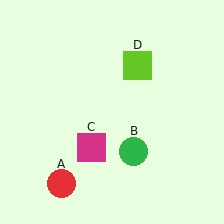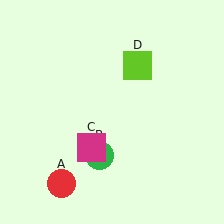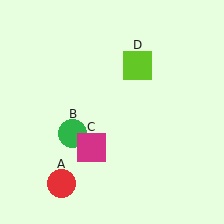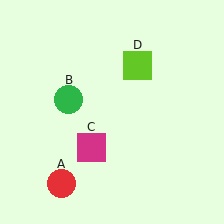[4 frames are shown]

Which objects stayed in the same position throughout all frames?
Red circle (object A) and magenta square (object C) and lime square (object D) remained stationary.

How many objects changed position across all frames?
1 object changed position: green circle (object B).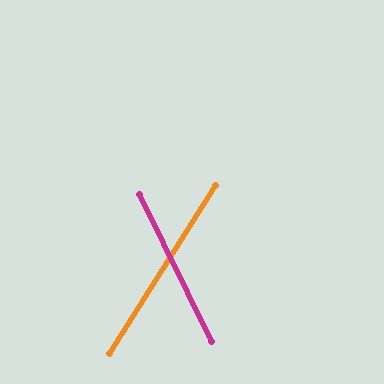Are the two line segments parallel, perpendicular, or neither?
Neither parallel nor perpendicular — they differ by about 59°.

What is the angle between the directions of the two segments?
Approximately 59 degrees.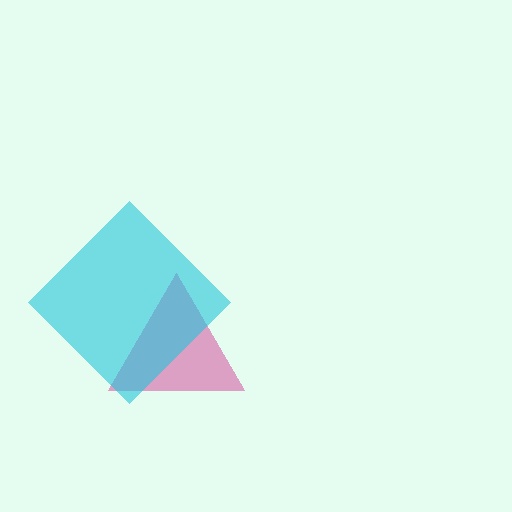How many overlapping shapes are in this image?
There are 2 overlapping shapes in the image.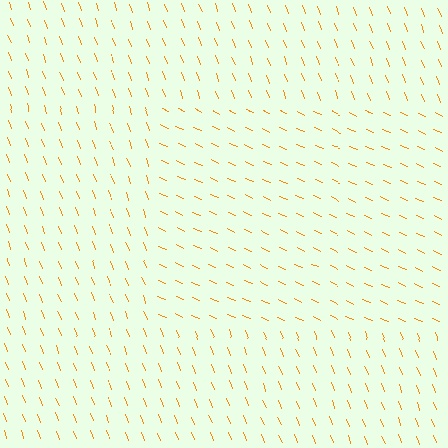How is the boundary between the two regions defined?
The boundary is defined purely by a change in line orientation (approximately 45 degrees difference). All lines are the same color and thickness.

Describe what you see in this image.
The image is filled with small orange line segments. A rectangle region in the image has lines oriented differently from the surrounding lines, creating a visible texture boundary.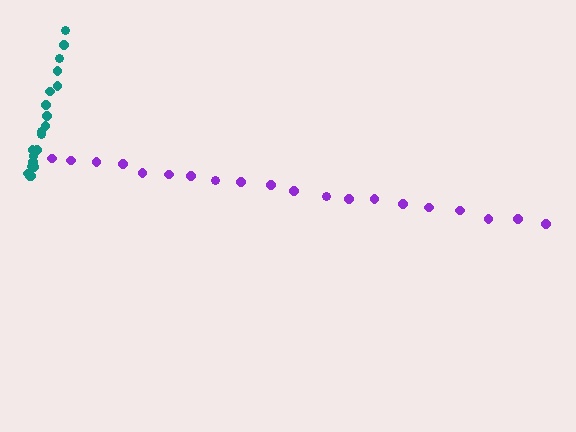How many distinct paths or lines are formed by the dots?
There are 2 distinct paths.